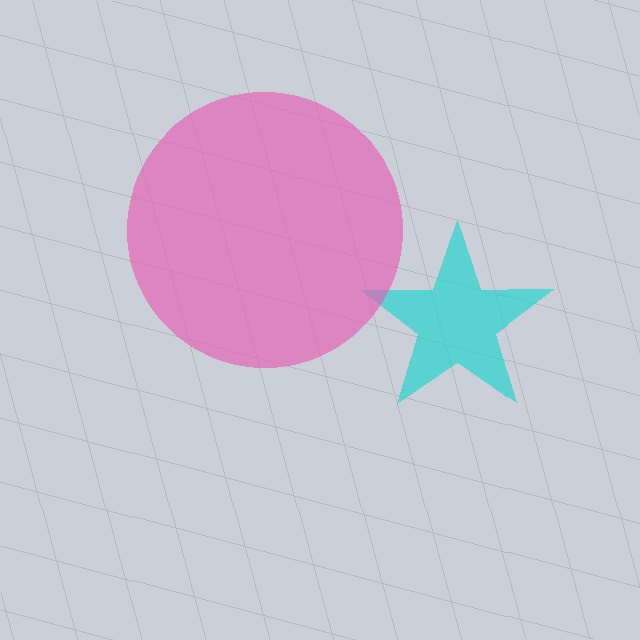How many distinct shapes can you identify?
There are 2 distinct shapes: a cyan star, a pink circle.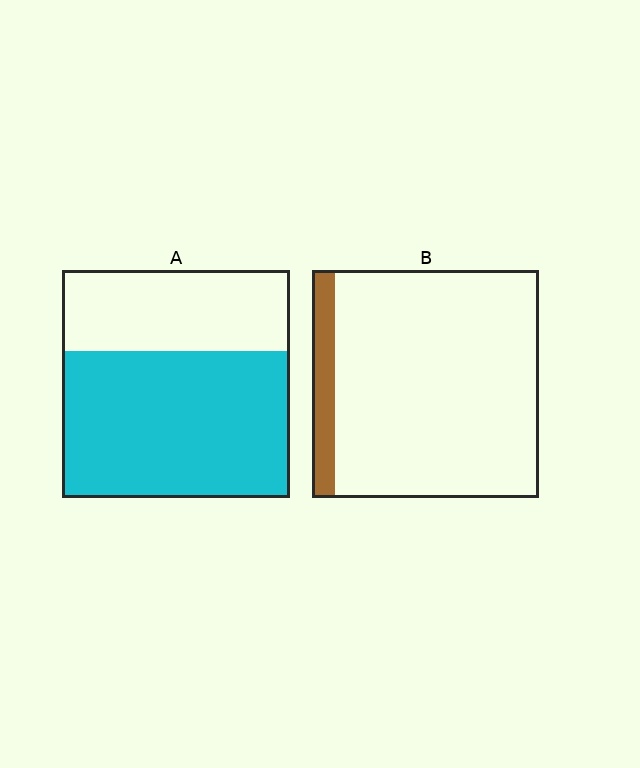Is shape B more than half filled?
No.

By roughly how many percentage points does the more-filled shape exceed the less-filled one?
By roughly 55 percentage points (A over B).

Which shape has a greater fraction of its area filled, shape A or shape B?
Shape A.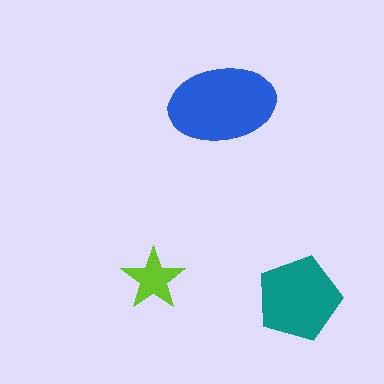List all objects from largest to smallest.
The blue ellipse, the teal pentagon, the lime star.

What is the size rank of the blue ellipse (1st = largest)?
1st.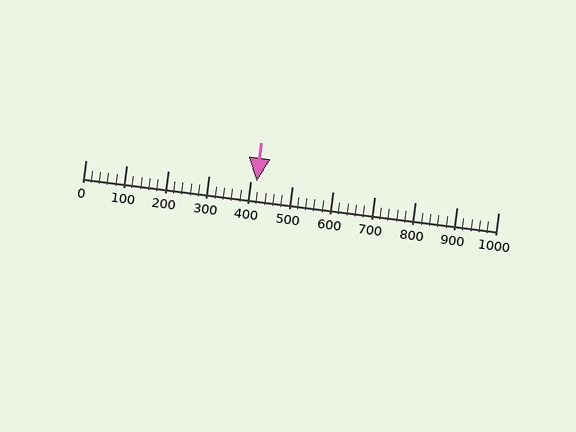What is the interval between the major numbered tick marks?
The major tick marks are spaced 100 units apart.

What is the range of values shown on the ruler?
The ruler shows values from 0 to 1000.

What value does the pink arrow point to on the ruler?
The pink arrow points to approximately 415.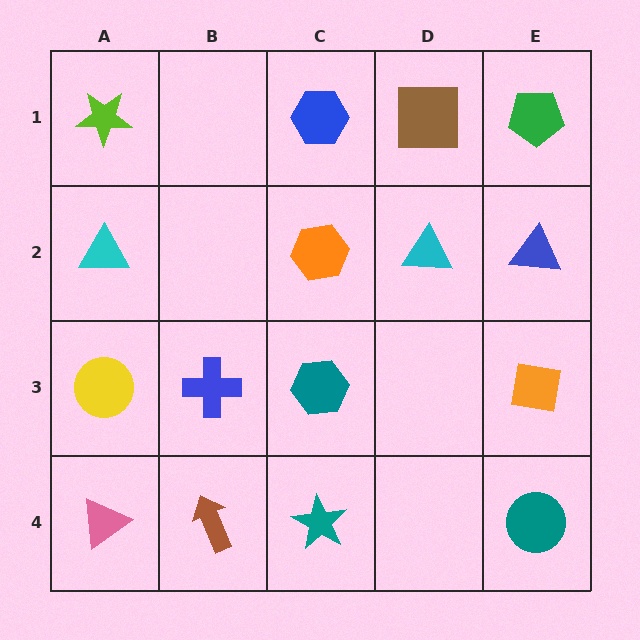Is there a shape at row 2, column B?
No, that cell is empty.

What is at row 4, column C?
A teal star.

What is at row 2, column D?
A cyan triangle.